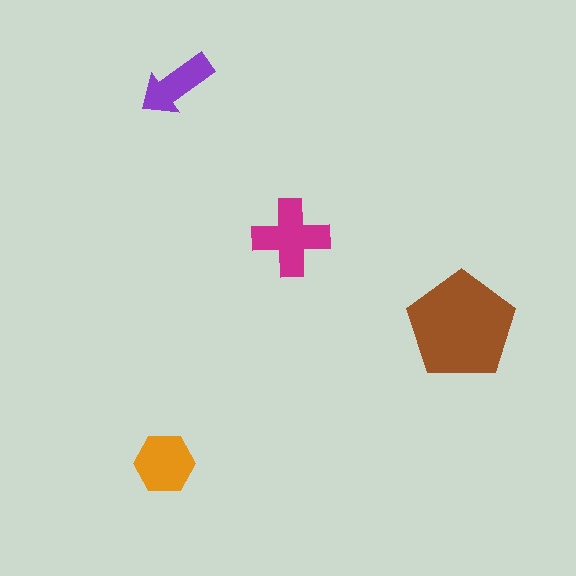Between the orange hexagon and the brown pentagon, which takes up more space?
The brown pentagon.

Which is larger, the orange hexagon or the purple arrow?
The orange hexagon.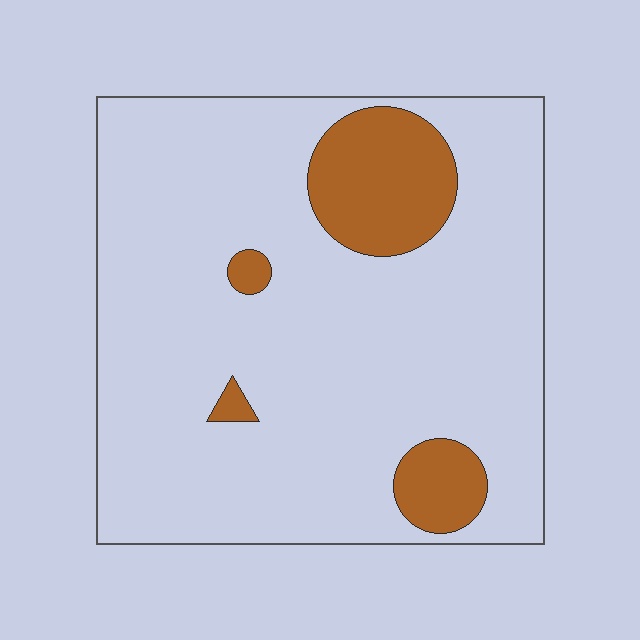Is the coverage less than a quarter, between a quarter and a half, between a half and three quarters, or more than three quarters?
Less than a quarter.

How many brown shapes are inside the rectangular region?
4.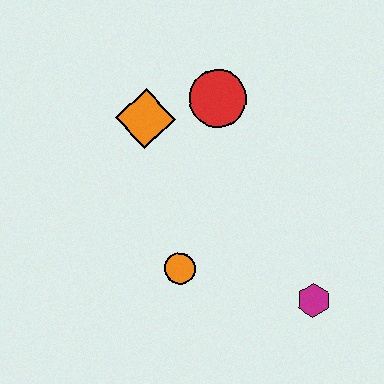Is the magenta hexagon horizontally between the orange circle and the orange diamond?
No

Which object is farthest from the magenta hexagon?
The orange diamond is farthest from the magenta hexagon.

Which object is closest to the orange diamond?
The red circle is closest to the orange diamond.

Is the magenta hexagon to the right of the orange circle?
Yes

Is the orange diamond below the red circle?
Yes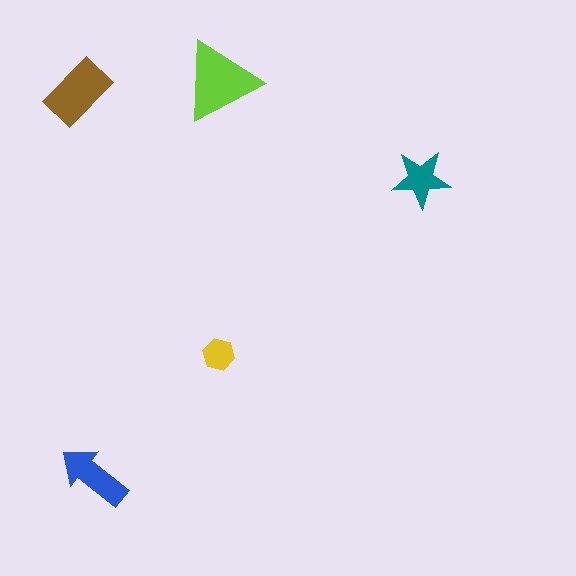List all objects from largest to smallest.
The lime triangle, the brown rectangle, the blue arrow, the teal star, the yellow hexagon.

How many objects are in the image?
There are 5 objects in the image.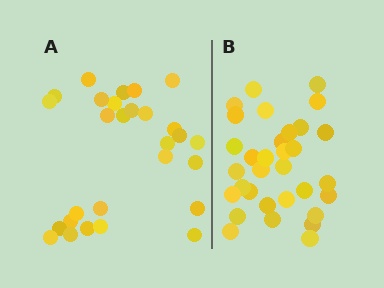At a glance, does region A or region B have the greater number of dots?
Region B (the right region) has more dots.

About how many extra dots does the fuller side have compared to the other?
Region B has about 4 more dots than region A.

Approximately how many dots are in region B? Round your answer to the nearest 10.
About 30 dots. (The exact count is 32, which rounds to 30.)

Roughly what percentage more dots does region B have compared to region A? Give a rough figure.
About 15% more.